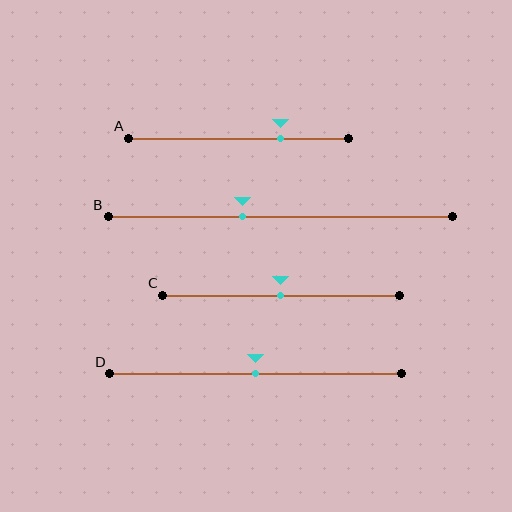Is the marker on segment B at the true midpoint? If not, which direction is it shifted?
No, the marker on segment B is shifted to the left by about 11% of the segment length.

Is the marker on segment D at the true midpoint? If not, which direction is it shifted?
Yes, the marker on segment D is at the true midpoint.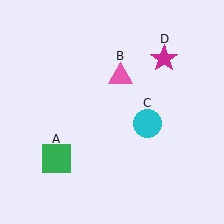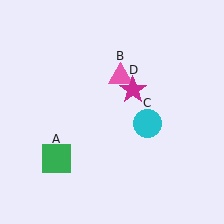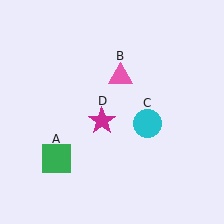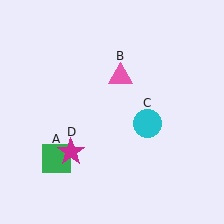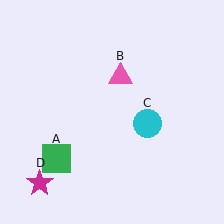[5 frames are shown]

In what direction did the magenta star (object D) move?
The magenta star (object D) moved down and to the left.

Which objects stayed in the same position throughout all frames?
Green square (object A) and pink triangle (object B) and cyan circle (object C) remained stationary.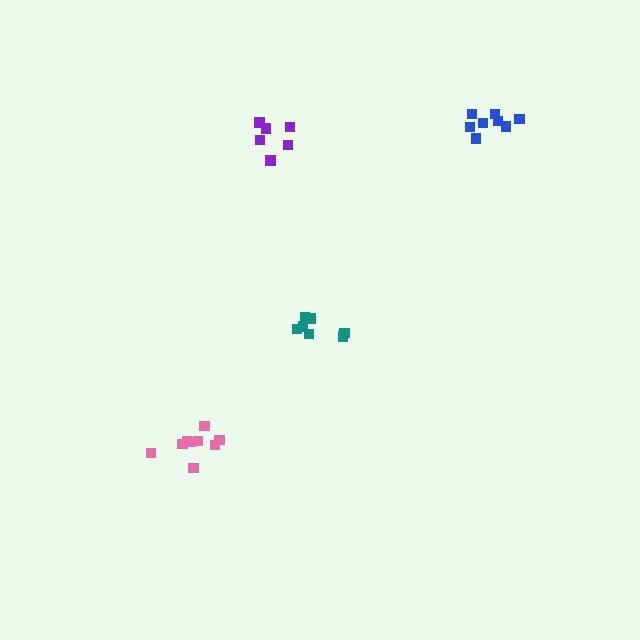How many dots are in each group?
Group 1: 7 dots, Group 2: 8 dots, Group 3: 9 dots, Group 4: 6 dots (30 total).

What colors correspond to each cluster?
The clusters are colored: teal, blue, pink, purple.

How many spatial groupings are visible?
There are 4 spatial groupings.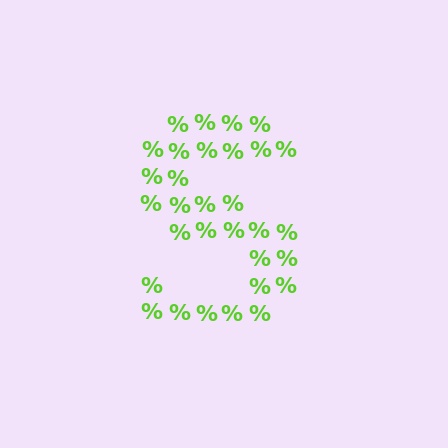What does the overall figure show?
The overall figure shows the letter S.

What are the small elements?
The small elements are percent signs.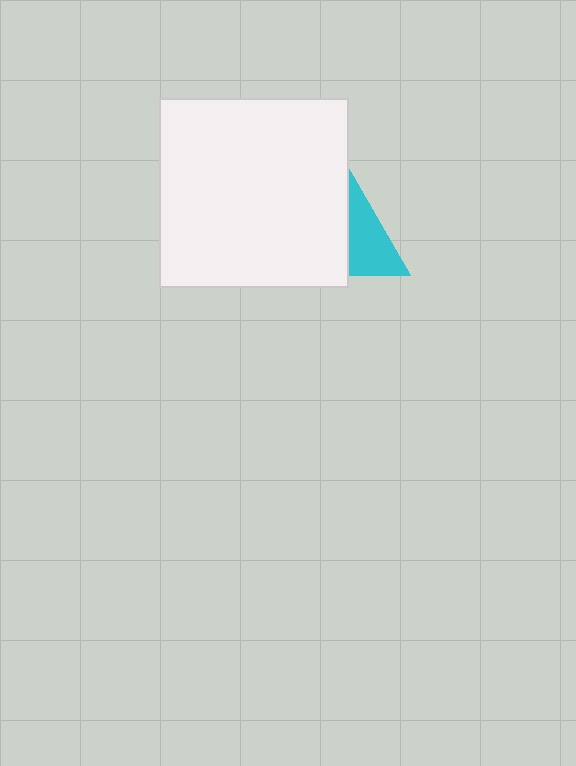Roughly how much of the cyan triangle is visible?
A small part of it is visible (roughly 40%).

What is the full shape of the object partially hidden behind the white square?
The partially hidden object is a cyan triangle.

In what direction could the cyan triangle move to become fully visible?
The cyan triangle could move right. That would shift it out from behind the white square entirely.